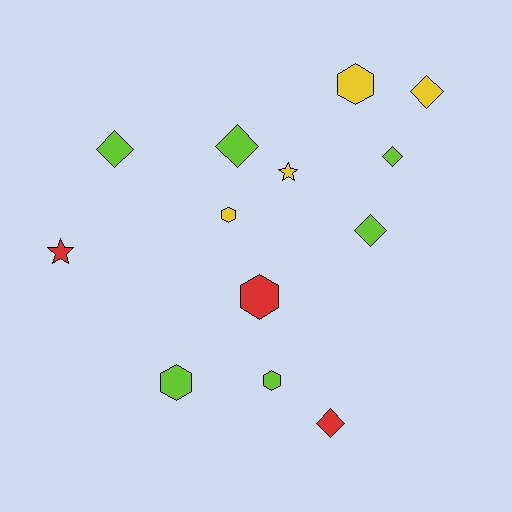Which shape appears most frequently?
Diamond, with 6 objects.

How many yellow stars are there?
There is 1 yellow star.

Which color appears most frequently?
Lime, with 6 objects.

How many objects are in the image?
There are 13 objects.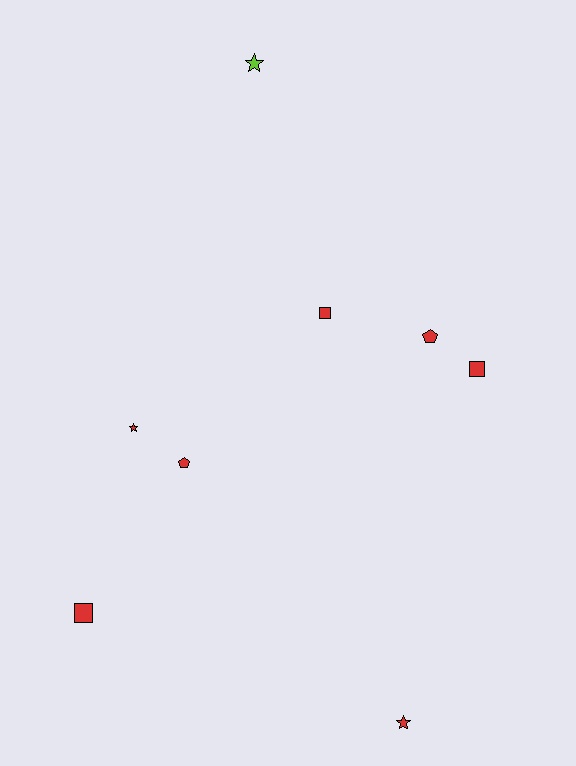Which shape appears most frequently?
Square, with 3 objects.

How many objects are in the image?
There are 8 objects.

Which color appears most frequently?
Red, with 7 objects.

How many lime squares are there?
There are no lime squares.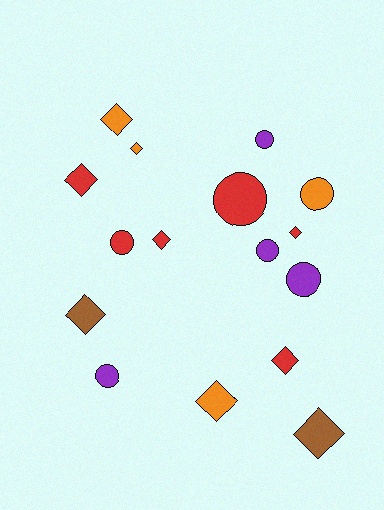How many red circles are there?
There are 2 red circles.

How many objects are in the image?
There are 16 objects.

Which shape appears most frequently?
Diamond, with 9 objects.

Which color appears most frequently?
Red, with 6 objects.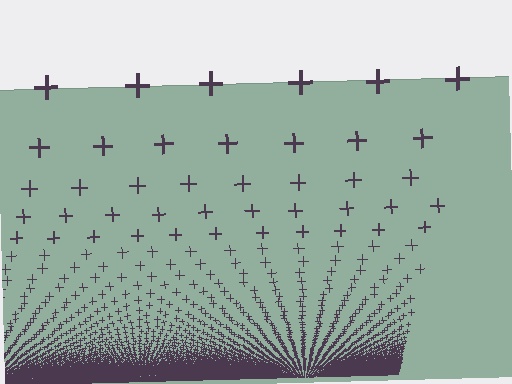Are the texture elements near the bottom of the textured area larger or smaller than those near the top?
Smaller. The gradient is inverted — elements near the bottom are smaller and denser.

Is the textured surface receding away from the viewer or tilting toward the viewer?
The surface appears to tilt toward the viewer. Texture elements get larger and sparser toward the top.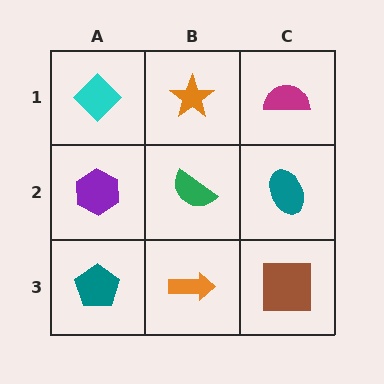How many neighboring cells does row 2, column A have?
3.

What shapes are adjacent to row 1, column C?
A teal ellipse (row 2, column C), an orange star (row 1, column B).